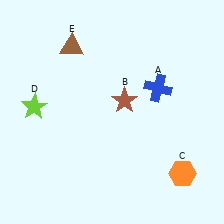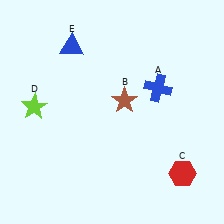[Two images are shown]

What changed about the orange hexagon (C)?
In Image 1, C is orange. In Image 2, it changed to red.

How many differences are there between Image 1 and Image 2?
There are 2 differences between the two images.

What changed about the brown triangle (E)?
In Image 1, E is brown. In Image 2, it changed to blue.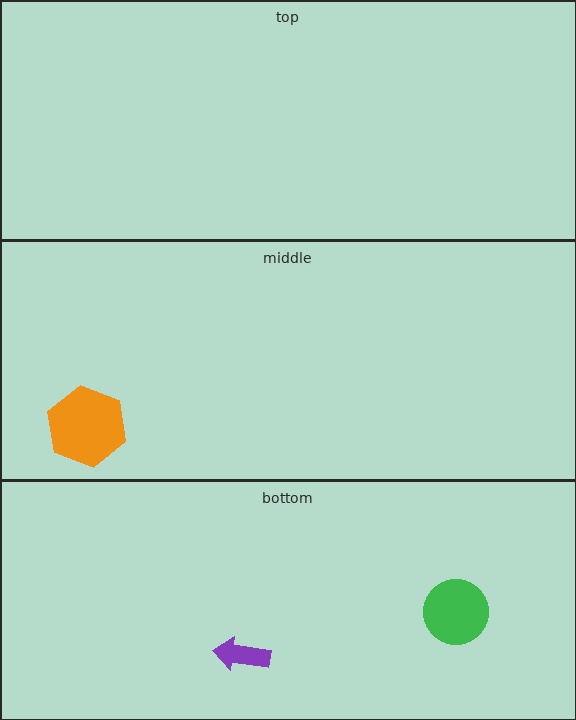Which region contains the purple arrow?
The bottom region.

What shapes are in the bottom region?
The green circle, the purple arrow.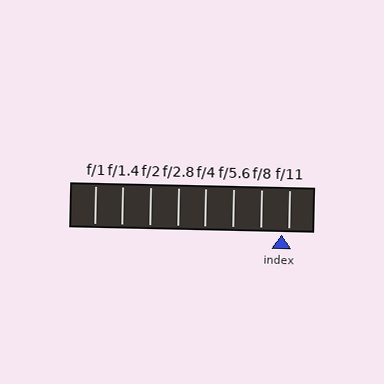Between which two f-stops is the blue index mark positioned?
The index mark is between f/8 and f/11.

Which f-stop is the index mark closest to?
The index mark is closest to f/11.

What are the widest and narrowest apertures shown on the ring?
The widest aperture shown is f/1 and the narrowest is f/11.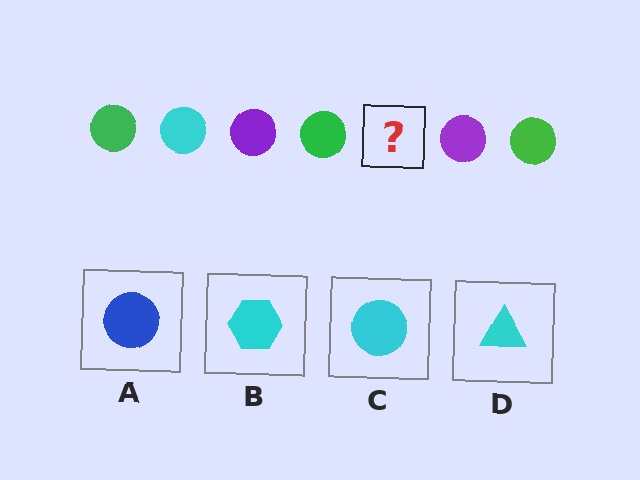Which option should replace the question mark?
Option C.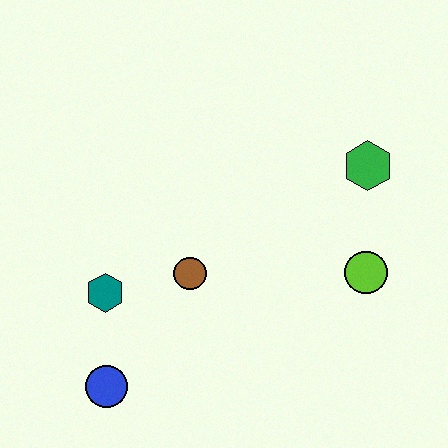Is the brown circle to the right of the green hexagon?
No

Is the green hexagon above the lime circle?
Yes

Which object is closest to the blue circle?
The teal hexagon is closest to the blue circle.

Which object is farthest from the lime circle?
The blue circle is farthest from the lime circle.